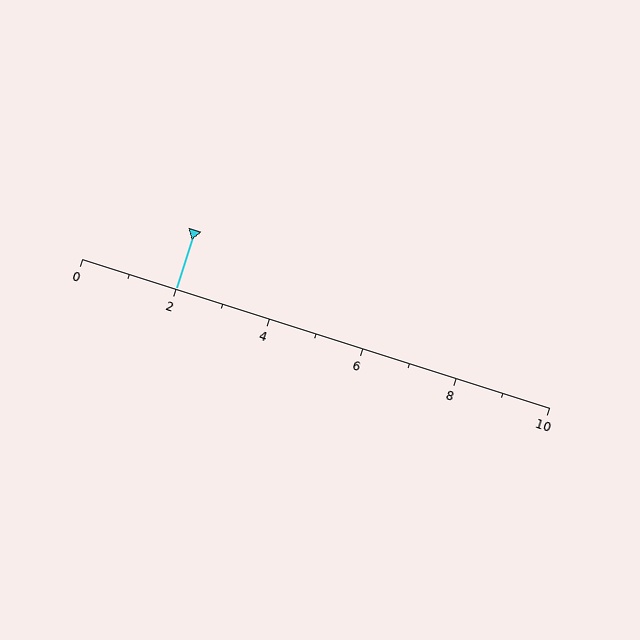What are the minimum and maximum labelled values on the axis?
The axis runs from 0 to 10.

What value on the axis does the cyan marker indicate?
The marker indicates approximately 2.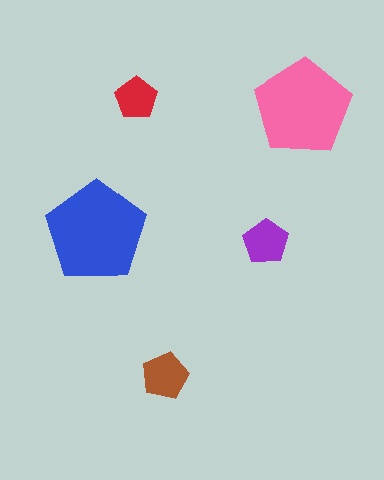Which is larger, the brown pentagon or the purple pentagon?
The brown one.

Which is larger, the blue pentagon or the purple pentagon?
The blue one.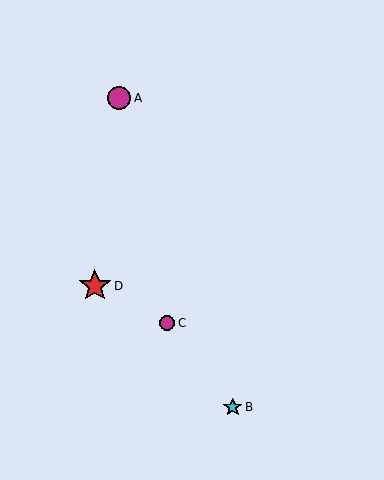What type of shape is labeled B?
Shape B is a cyan star.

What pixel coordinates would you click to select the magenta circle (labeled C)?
Click at (167, 323) to select the magenta circle C.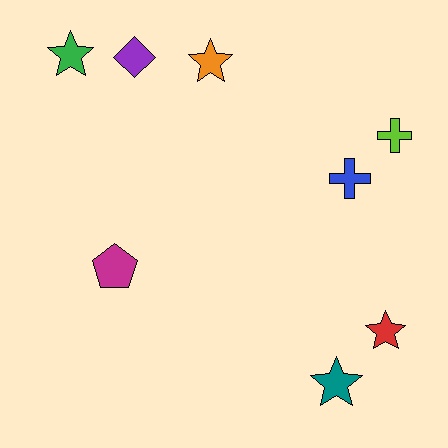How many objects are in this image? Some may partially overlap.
There are 8 objects.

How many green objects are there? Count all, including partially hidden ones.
There is 1 green object.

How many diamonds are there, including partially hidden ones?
There is 1 diamond.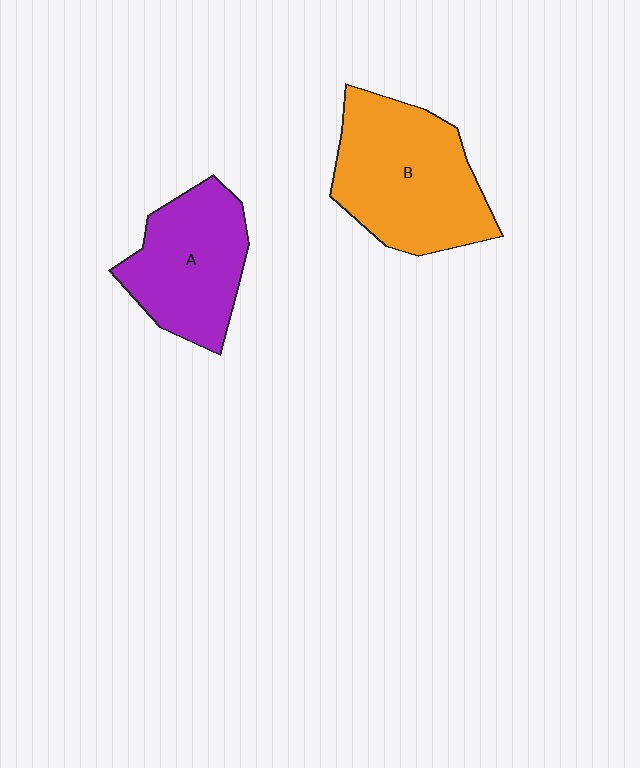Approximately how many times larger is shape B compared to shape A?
Approximately 1.3 times.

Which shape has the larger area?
Shape B (orange).